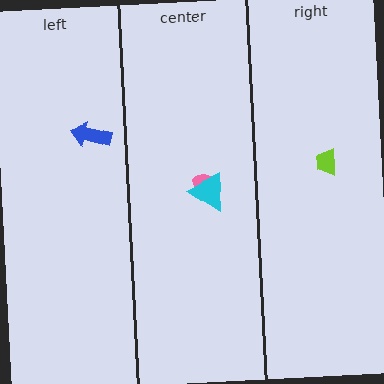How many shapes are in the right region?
1.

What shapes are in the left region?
The blue arrow.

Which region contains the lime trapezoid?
The right region.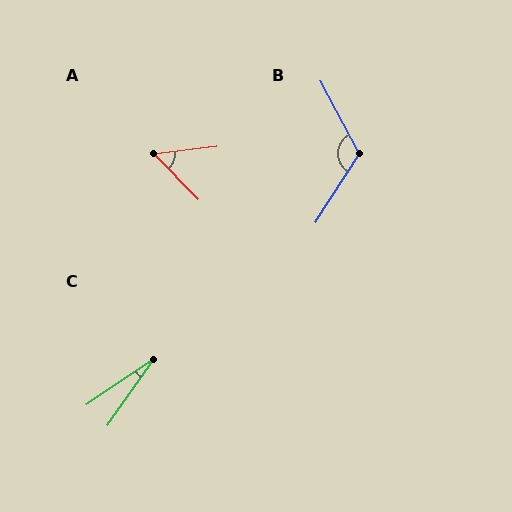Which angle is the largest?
B, at approximately 119 degrees.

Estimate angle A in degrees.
Approximately 53 degrees.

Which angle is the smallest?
C, at approximately 21 degrees.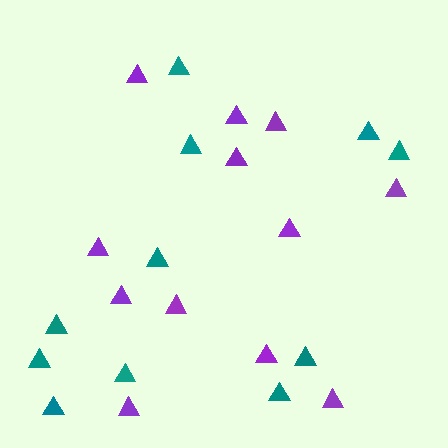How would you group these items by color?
There are 2 groups: one group of teal triangles (11) and one group of purple triangles (12).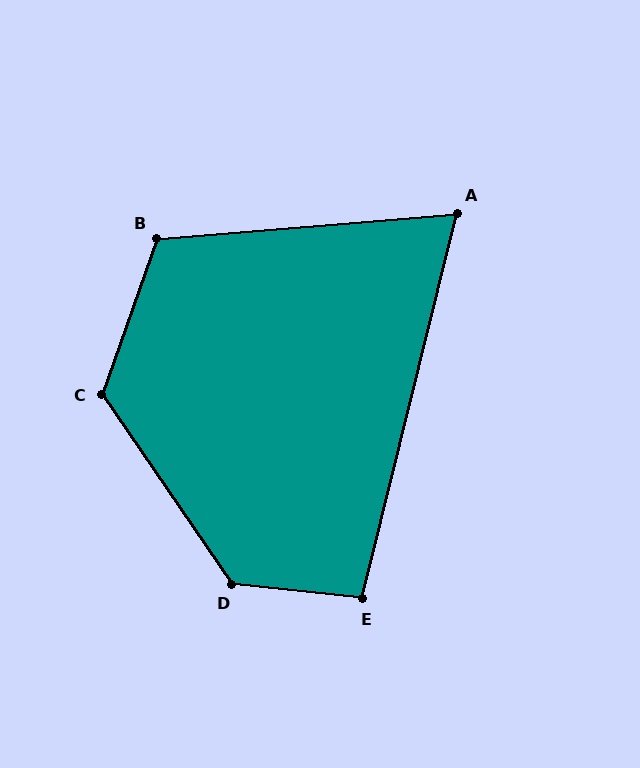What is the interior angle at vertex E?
Approximately 98 degrees (obtuse).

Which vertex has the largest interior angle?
D, at approximately 131 degrees.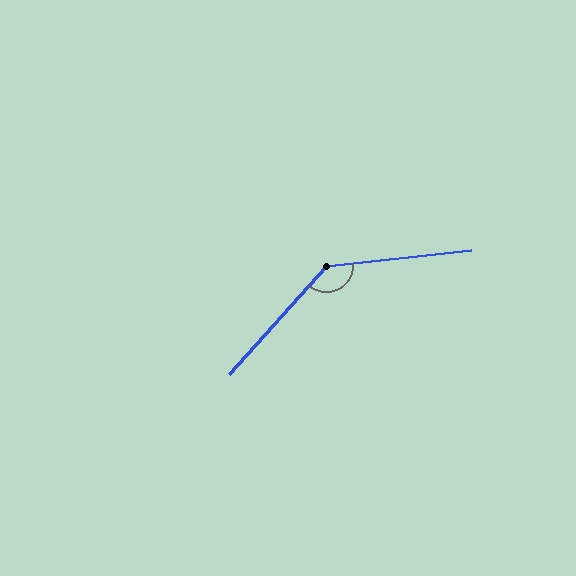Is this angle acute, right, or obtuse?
It is obtuse.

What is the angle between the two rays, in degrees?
Approximately 138 degrees.